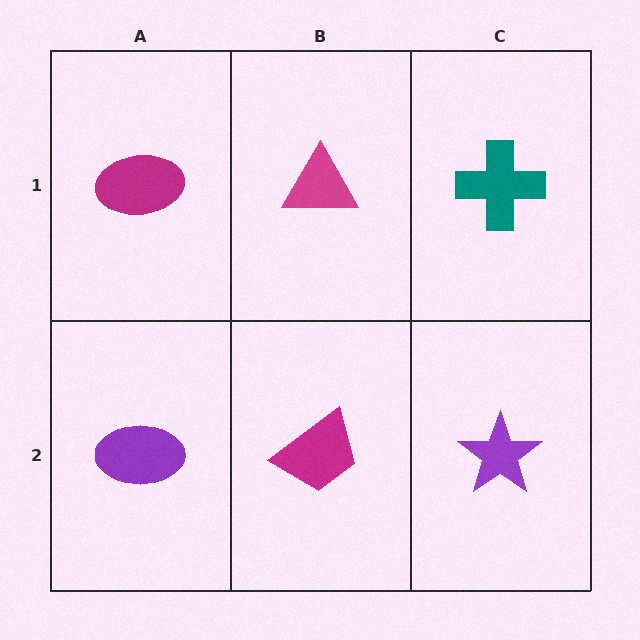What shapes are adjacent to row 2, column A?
A magenta ellipse (row 1, column A), a magenta trapezoid (row 2, column B).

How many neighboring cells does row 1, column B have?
3.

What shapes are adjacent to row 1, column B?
A magenta trapezoid (row 2, column B), a magenta ellipse (row 1, column A), a teal cross (row 1, column C).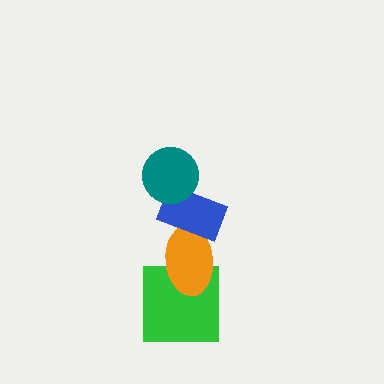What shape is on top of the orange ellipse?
The blue rectangle is on top of the orange ellipse.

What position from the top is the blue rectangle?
The blue rectangle is 2nd from the top.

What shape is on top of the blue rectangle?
The teal circle is on top of the blue rectangle.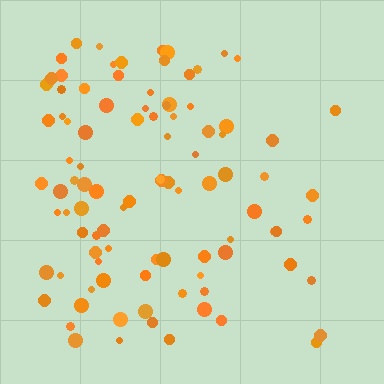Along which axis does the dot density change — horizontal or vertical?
Horizontal.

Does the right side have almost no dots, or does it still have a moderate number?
Still a moderate number, just noticeably fewer than the left.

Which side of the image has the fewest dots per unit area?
The right.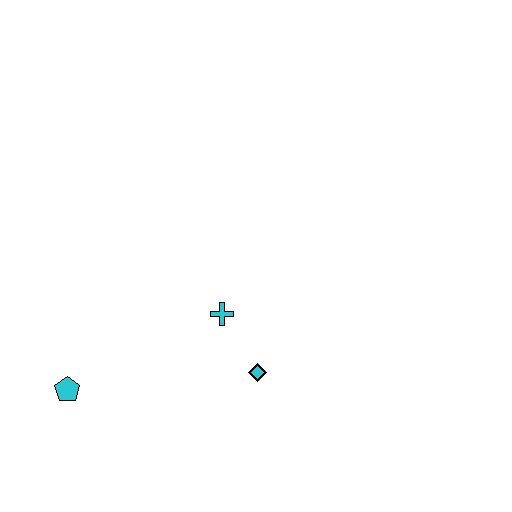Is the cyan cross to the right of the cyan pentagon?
Yes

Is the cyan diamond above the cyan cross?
No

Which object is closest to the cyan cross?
The cyan diamond is closest to the cyan cross.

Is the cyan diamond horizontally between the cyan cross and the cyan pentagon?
No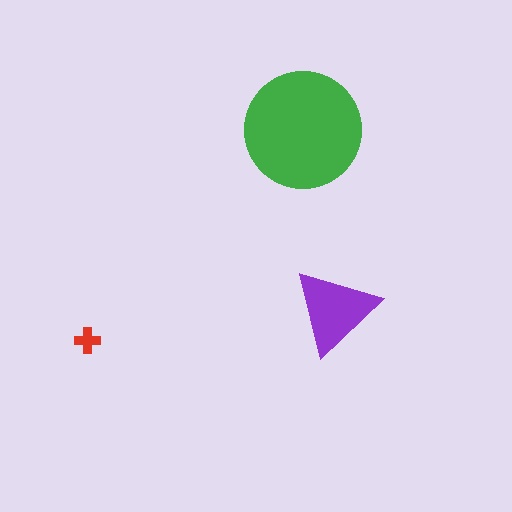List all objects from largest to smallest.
The green circle, the purple triangle, the red cross.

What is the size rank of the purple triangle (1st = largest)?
2nd.